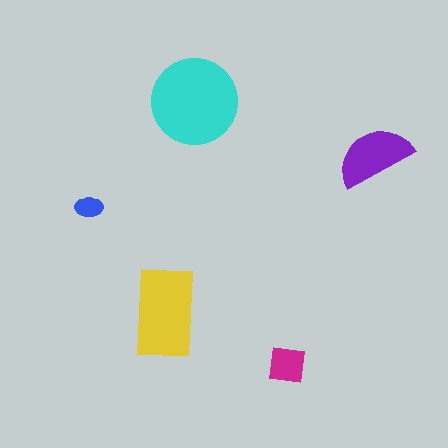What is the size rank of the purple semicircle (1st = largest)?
3rd.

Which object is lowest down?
The magenta square is bottommost.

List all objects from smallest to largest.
The blue ellipse, the magenta square, the purple semicircle, the yellow rectangle, the cyan circle.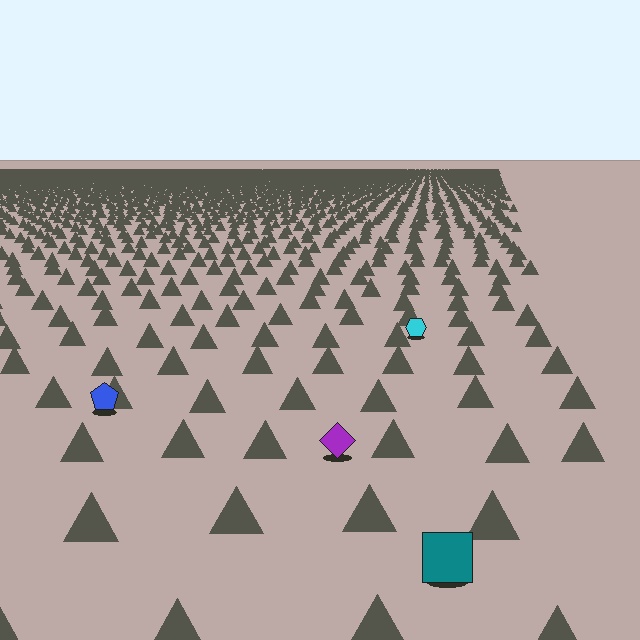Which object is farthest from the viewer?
The cyan hexagon is farthest from the viewer. It appears smaller and the ground texture around it is denser.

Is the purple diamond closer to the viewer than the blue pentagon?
Yes. The purple diamond is closer — you can tell from the texture gradient: the ground texture is coarser near it.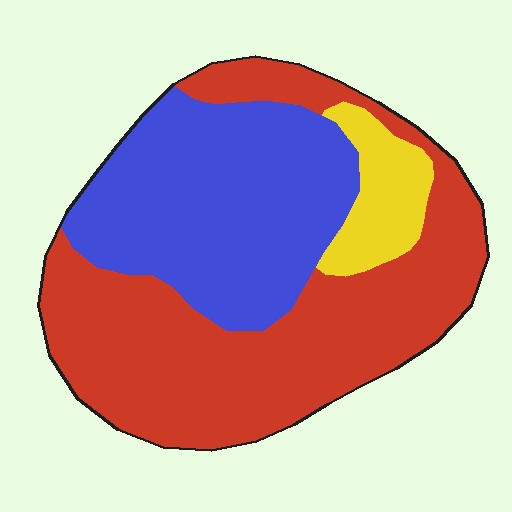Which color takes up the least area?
Yellow, at roughly 10%.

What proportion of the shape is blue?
Blue covers 38% of the shape.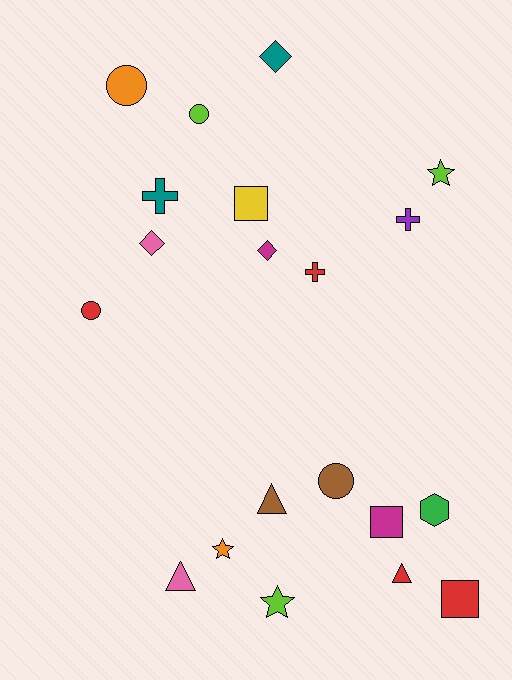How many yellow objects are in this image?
There is 1 yellow object.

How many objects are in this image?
There are 20 objects.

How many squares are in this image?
There are 3 squares.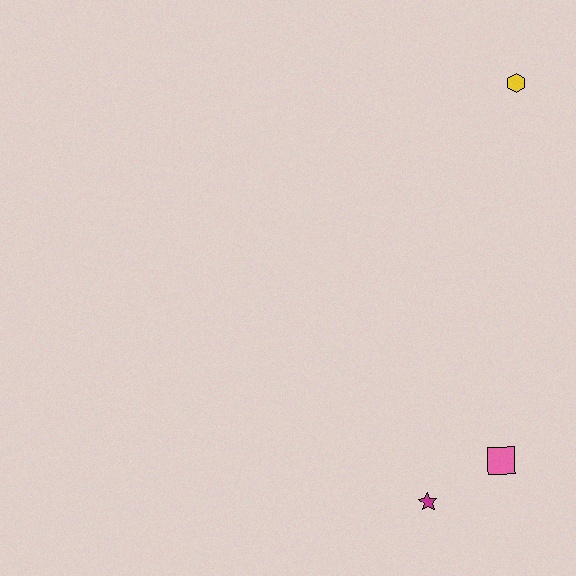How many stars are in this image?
There is 1 star.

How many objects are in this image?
There are 3 objects.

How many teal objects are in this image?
There are no teal objects.